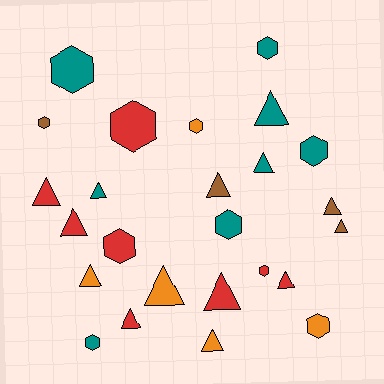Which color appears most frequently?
Teal, with 8 objects.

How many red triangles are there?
There are 5 red triangles.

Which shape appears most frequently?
Triangle, with 14 objects.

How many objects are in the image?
There are 25 objects.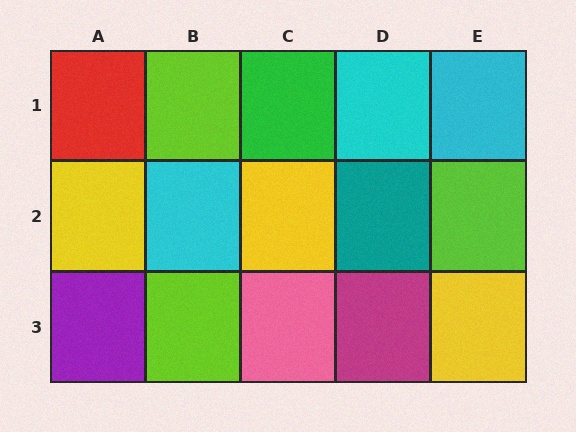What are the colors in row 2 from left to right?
Yellow, cyan, yellow, teal, lime.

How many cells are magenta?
1 cell is magenta.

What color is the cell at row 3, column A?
Purple.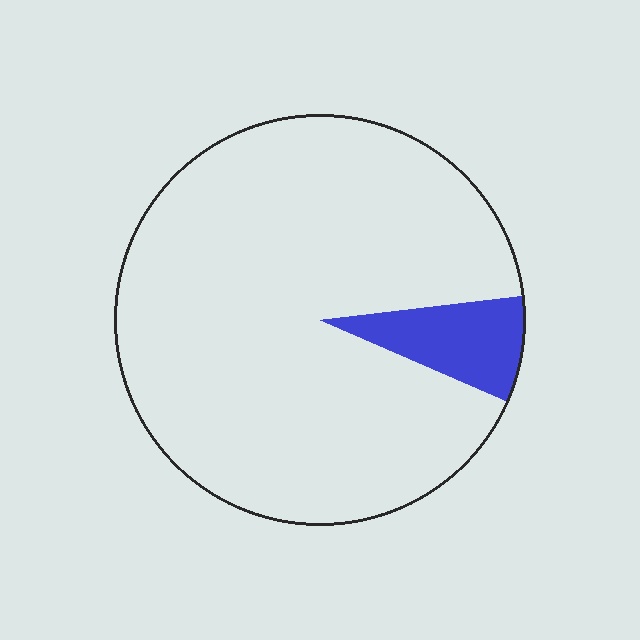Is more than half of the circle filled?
No.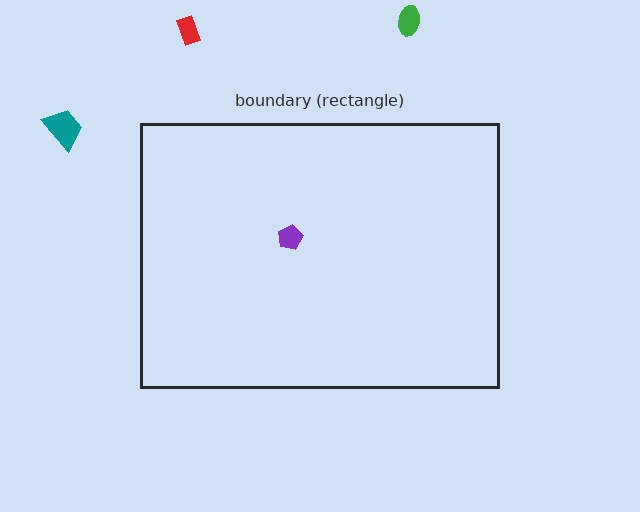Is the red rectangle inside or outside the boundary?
Outside.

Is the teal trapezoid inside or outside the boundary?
Outside.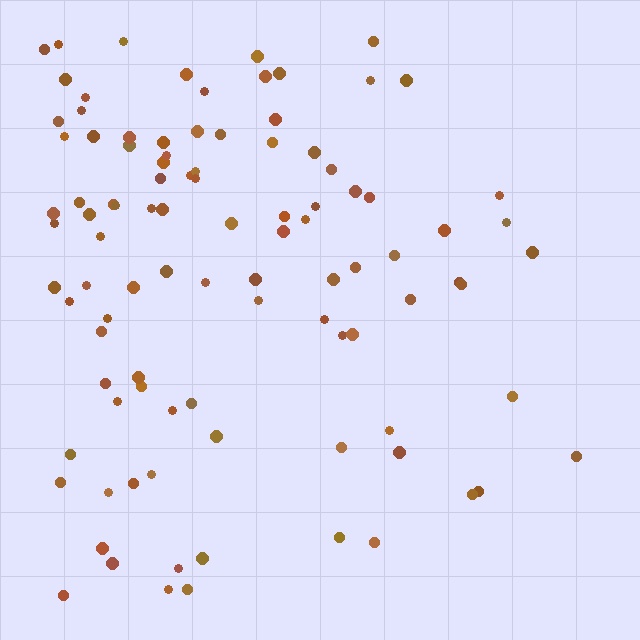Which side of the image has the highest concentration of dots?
The left.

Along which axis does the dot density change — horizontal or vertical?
Horizontal.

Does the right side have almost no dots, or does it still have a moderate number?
Still a moderate number, just noticeably fewer than the left.